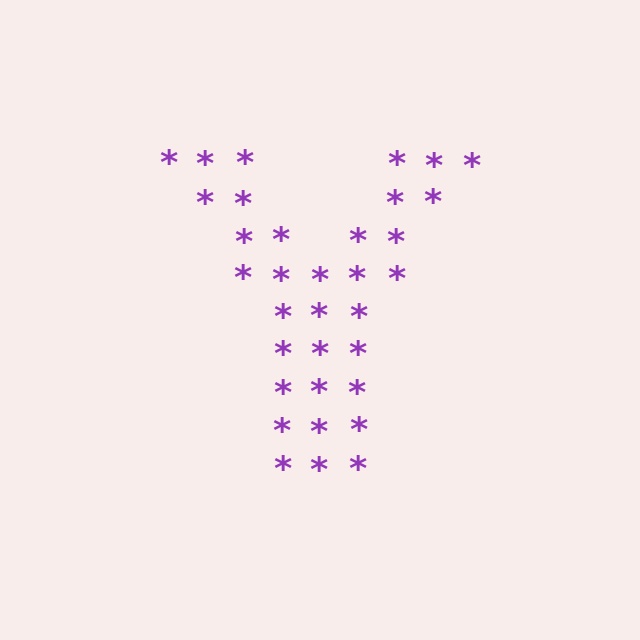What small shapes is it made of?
It is made of small asterisks.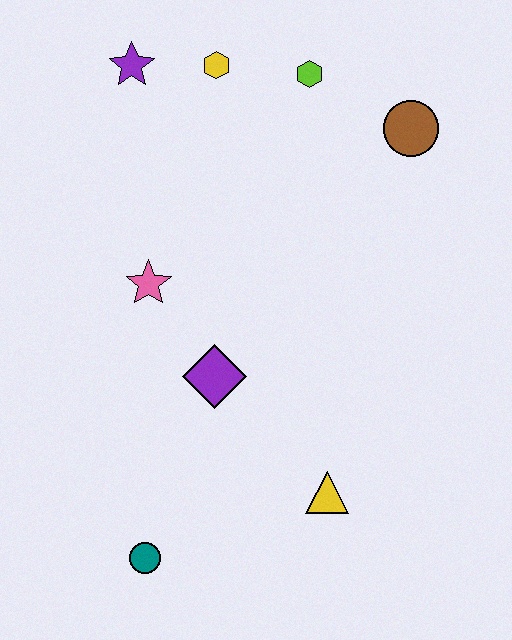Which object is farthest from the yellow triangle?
The purple star is farthest from the yellow triangle.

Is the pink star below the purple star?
Yes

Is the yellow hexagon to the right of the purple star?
Yes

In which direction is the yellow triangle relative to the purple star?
The yellow triangle is below the purple star.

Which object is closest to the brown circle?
The lime hexagon is closest to the brown circle.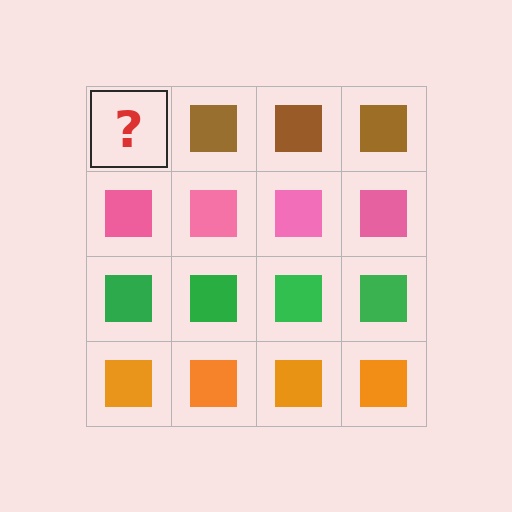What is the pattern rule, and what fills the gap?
The rule is that each row has a consistent color. The gap should be filled with a brown square.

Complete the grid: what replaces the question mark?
The question mark should be replaced with a brown square.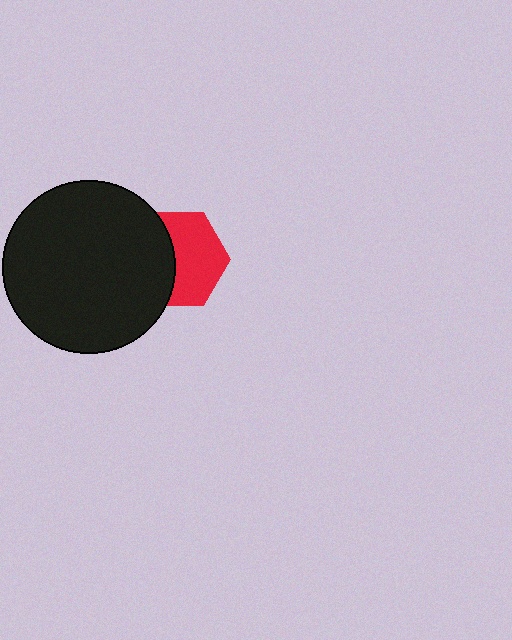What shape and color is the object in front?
The object in front is a black circle.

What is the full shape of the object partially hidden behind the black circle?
The partially hidden object is a red hexagon.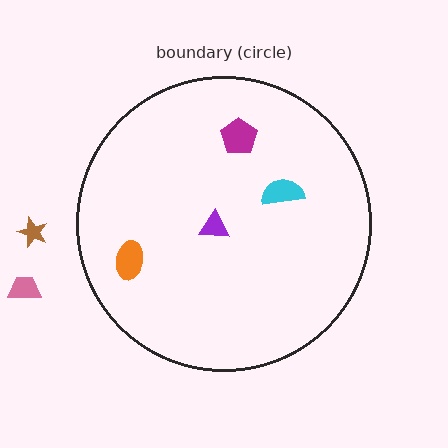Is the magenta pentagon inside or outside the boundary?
Inside.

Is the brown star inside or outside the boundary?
Outside.